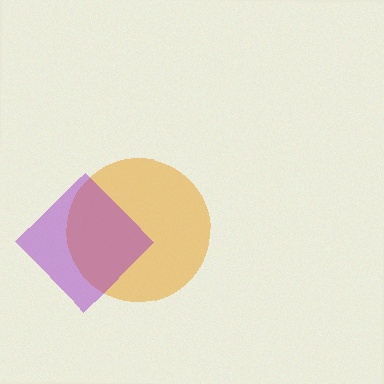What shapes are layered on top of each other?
The layered shapes are: an orange circle, a purple diamond.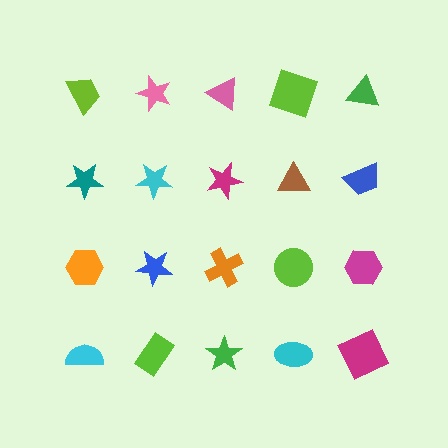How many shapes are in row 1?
5 shapes.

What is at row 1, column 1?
A lime trapezoid.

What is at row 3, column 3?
An orange cross.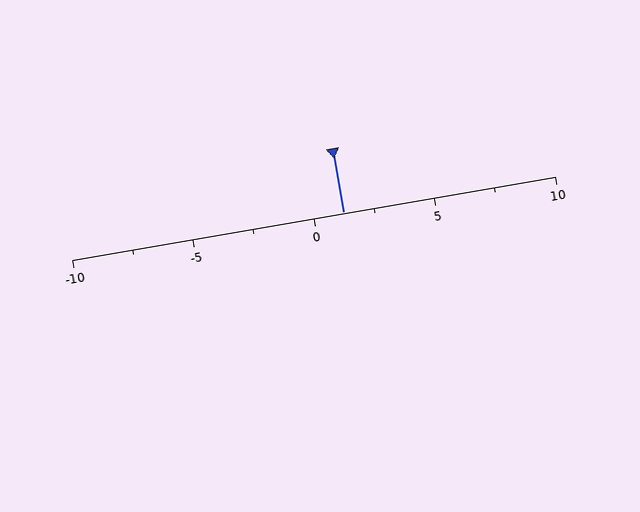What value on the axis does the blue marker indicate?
The marker indicates approximately 1.2.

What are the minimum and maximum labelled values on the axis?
The axis runs from -10 to 10.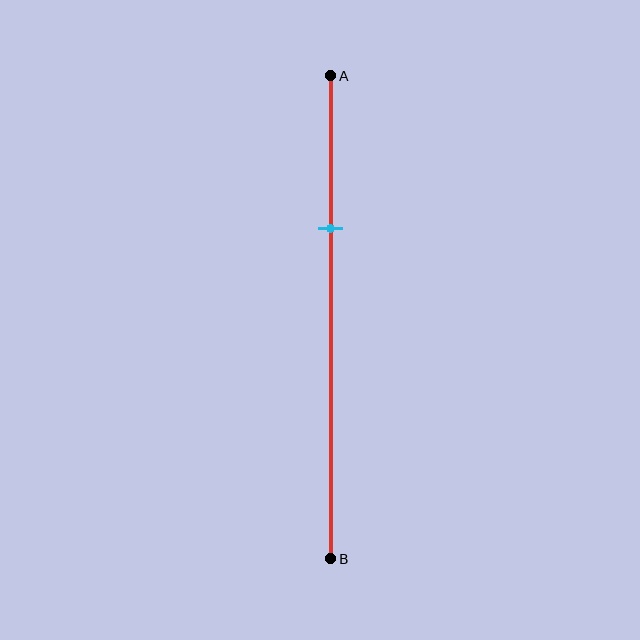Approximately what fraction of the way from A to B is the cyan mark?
The cyan mark is approximately 30% of the way from A to B.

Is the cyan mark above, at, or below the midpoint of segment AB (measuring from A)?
The cyan mark is above the midpoint of segment AB.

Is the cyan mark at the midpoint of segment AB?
No, the mark is at about 30% from A, not at the 50% midpoint.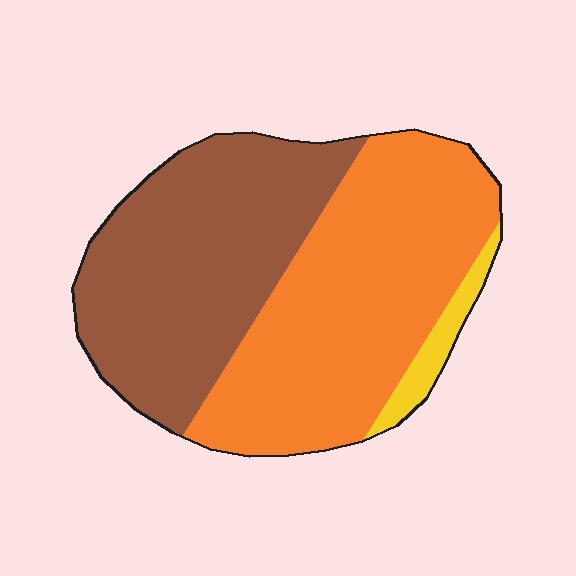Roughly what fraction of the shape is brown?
Brown covers roughly 45% of the shape.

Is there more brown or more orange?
Orange.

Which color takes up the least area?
Yellow, at roughly 5%.